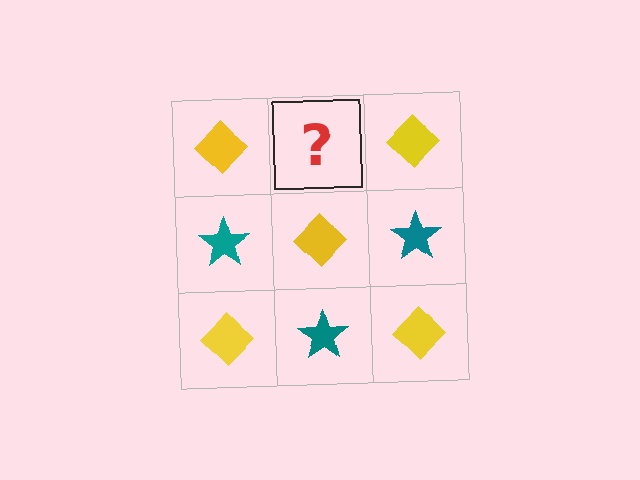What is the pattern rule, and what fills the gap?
The rule is that it alternates yellow diamond and teal star in a checkerboard pattern. The gap should be filled with a teal star.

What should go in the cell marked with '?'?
The missing cell should contain a teal star.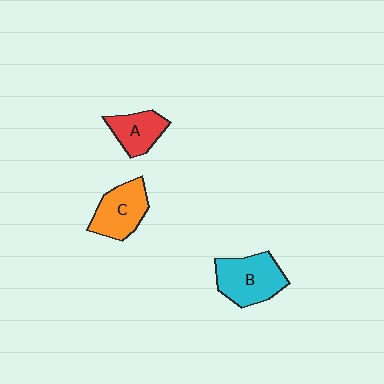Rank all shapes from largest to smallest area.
From largest to smallest: B (cyan), C (orange), A (red).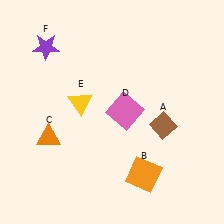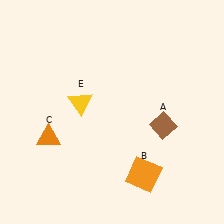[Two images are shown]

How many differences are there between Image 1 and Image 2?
There are 2 differences between the two images.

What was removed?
The pink square (D), the purple star (F) were removed in Image 2.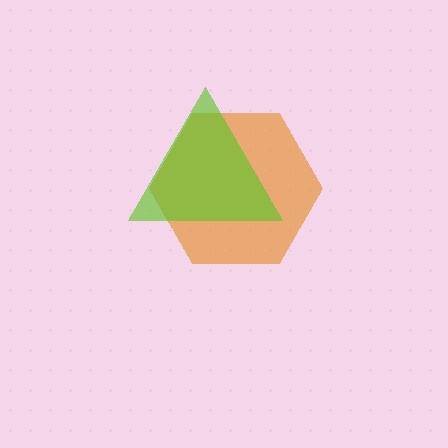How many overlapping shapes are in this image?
There are 2 overlapping shapes in the image.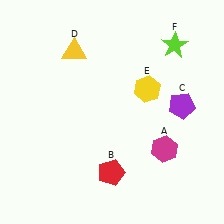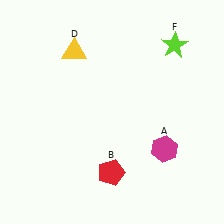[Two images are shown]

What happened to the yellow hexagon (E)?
The yellow hexagon (E) was removed in Image 2. It was in the top-right area of Image 1.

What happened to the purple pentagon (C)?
The purple pentagon (C) was removed in Image 2. It was in the top-right area of Image 1.